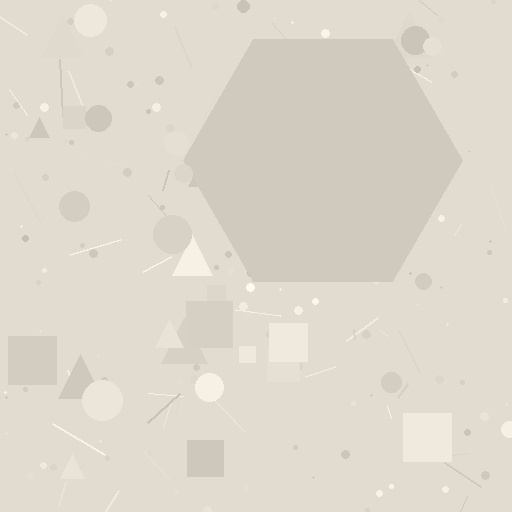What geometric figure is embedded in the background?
A hexagon is embedded in the background.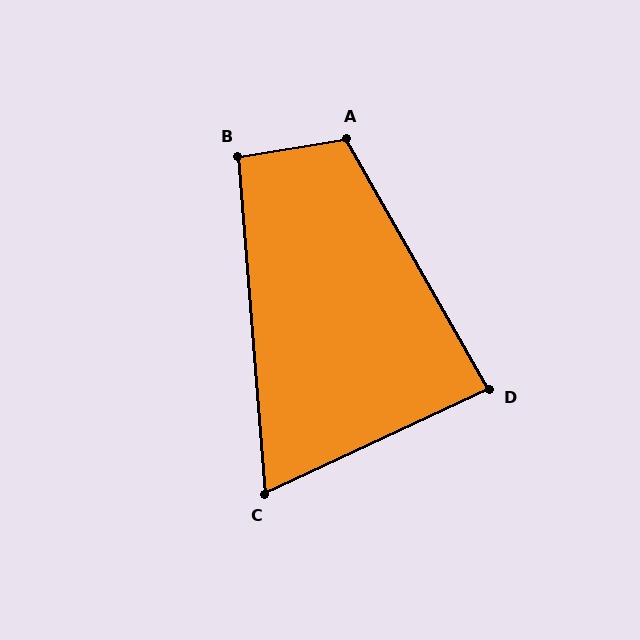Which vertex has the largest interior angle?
A, at approximately 110 degrees.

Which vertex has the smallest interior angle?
C, at approximately 70 degrees.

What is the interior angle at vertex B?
Approximately 95 degrees (approximately right).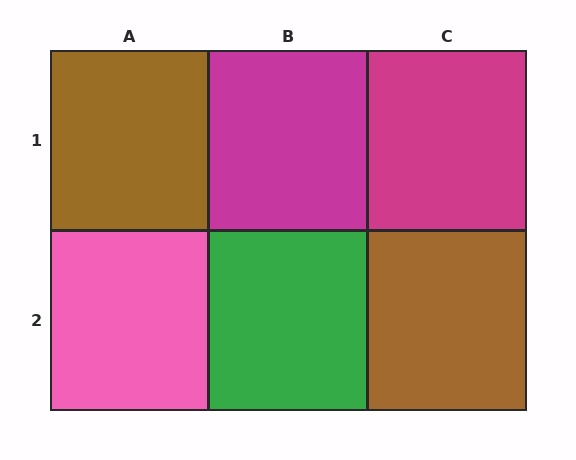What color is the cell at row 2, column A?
Pink.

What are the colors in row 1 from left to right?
Brown, magenta, magenta.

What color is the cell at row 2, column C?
Brown.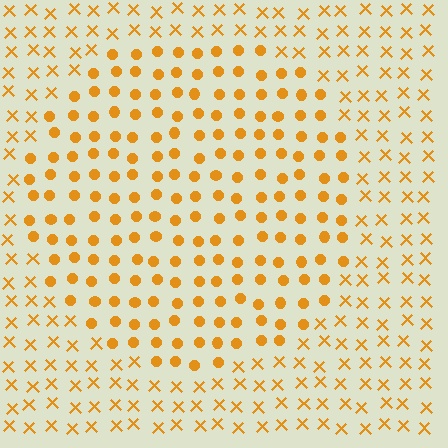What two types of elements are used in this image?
The image uses circles inside the circle region and X marks outside it.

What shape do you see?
I see a circle.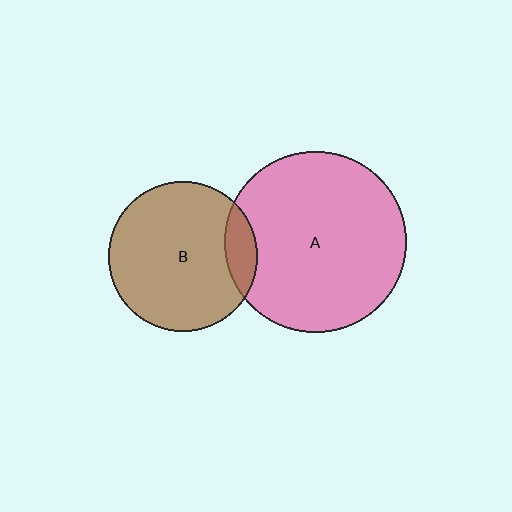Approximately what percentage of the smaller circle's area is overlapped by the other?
Approximately 10%.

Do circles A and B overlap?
Yes.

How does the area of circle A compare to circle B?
Approximately 1.5 times.